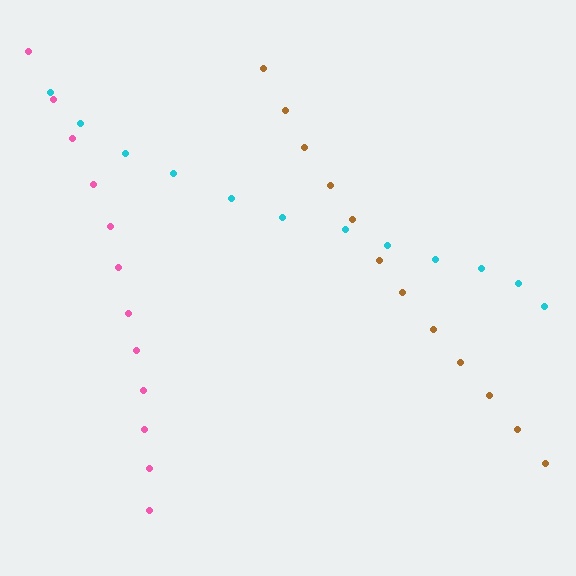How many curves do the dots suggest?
There are 3 distinct paths.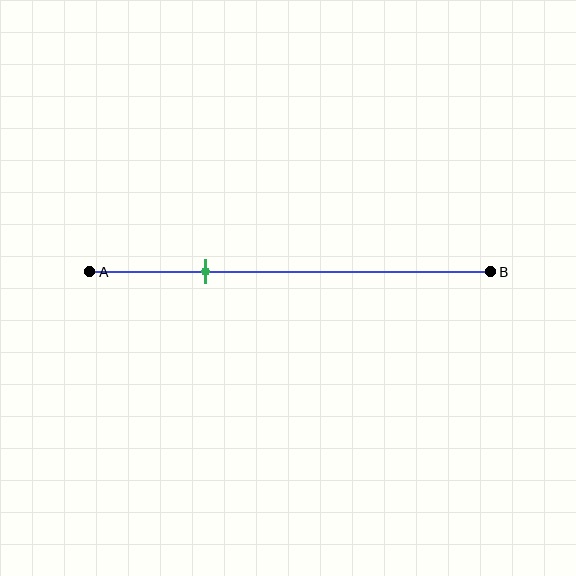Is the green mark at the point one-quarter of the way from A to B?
No, the mark is at about 30% from A, not at the 25% one-quarter point.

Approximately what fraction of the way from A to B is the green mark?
The green mark is approximately 30% of the way from A to B.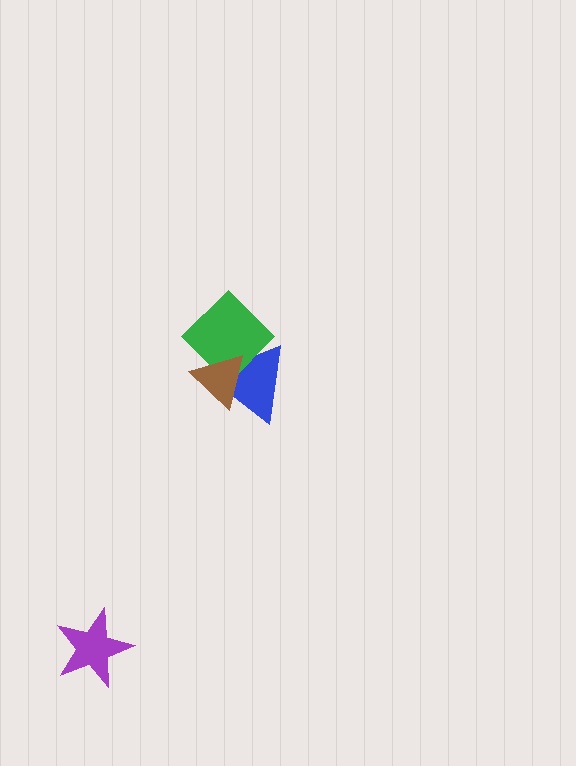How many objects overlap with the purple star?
0 objects overlap with the purple star.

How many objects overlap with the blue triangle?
2 objects overlap with the blue triangle.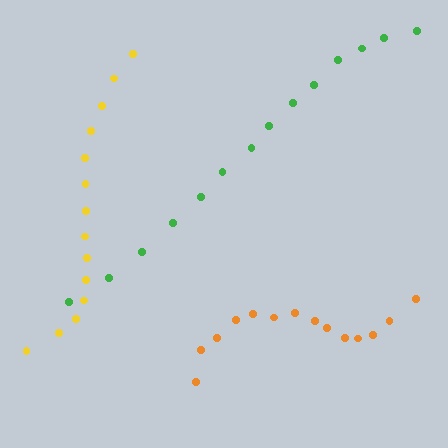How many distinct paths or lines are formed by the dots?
There are 3 distinct paths.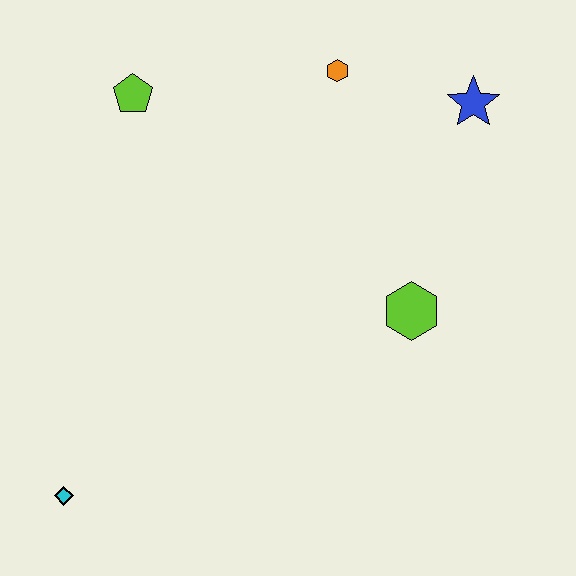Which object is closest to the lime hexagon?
The blue star is closest to the lime hexagon.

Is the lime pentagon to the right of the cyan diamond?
Yes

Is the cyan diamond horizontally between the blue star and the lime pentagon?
No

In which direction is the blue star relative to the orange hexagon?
The blue star is to the right of the orange hexagon.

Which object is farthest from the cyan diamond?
The blue star is farthest from the cyan diamond.